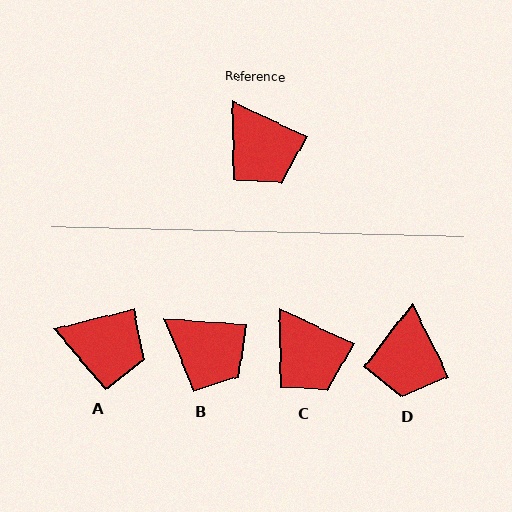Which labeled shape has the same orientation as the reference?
C.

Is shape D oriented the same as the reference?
No, it is off by about 38 degrees.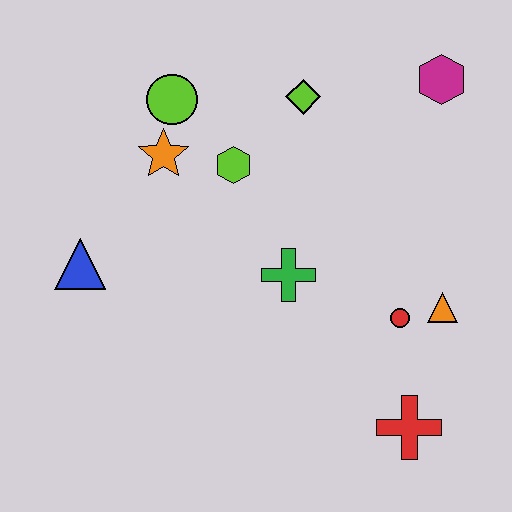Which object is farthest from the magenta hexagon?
The blue triangle is farthest from the magenta hexagon.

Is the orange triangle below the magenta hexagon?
Yes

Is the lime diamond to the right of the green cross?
Yes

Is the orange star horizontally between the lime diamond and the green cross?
No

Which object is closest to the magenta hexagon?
The lime diamond is closest to the magenta hexagon.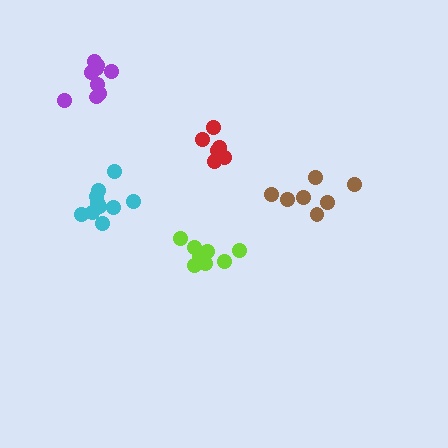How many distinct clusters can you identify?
There are 5 distinct clusters.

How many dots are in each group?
Group 1: 7 dots, Group 2: 8 dots, Group 3: 9 dots, Group 4: 10 dots, Group 5: 6 dots (40 total).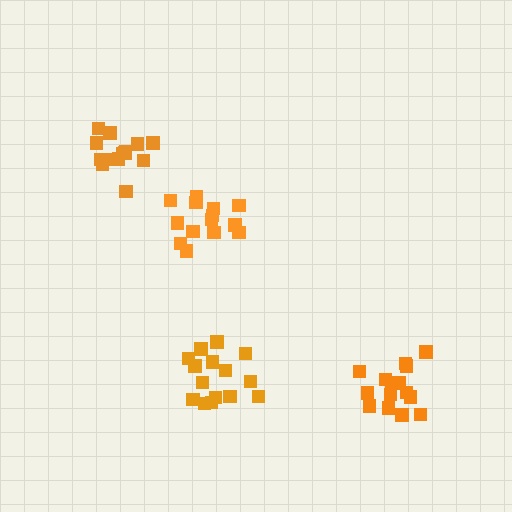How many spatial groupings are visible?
There are 4 spatial groupings.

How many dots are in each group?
Group 1: 14 dots, Group 2: 15 dots, Group 3: 15 dots, Group 4: 15 dots (59 total).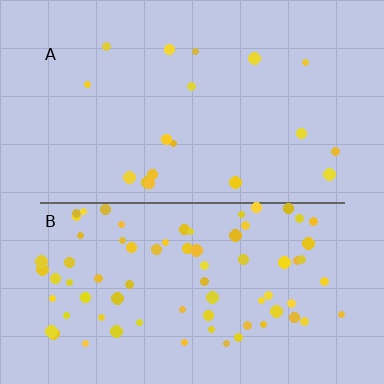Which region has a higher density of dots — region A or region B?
B (the bottom).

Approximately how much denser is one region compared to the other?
Approximately 4.2× — region B over region A.